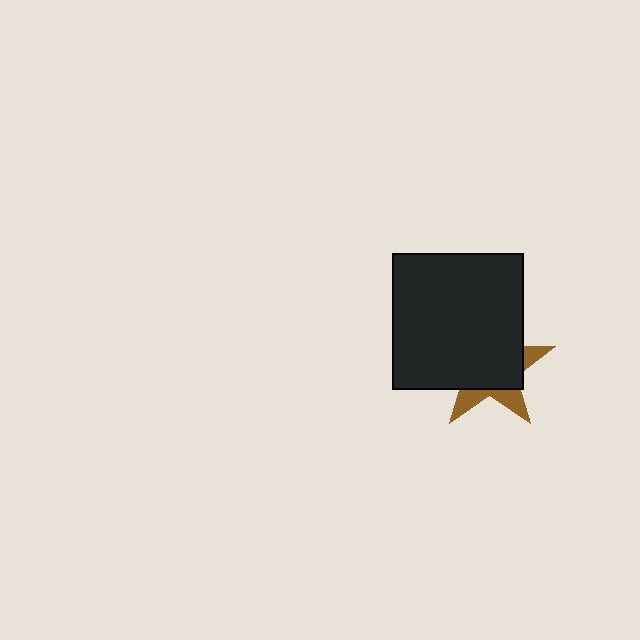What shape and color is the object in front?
The object in front is a black rectangle.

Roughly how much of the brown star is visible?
A small part of it is visible (roughly 31%).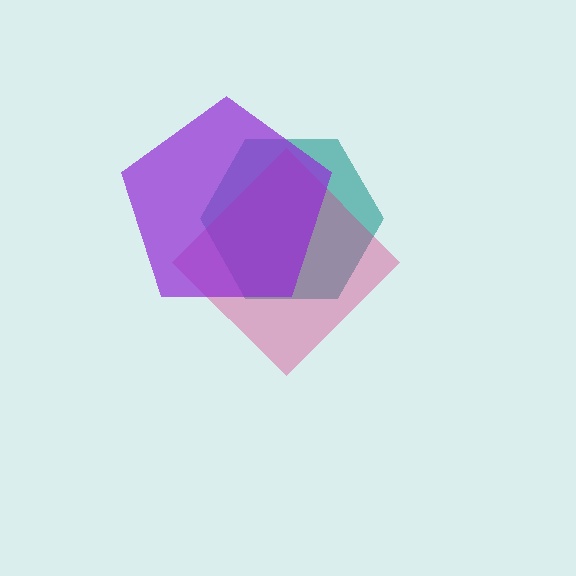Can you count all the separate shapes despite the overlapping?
Yes, there are 3 separate shapes.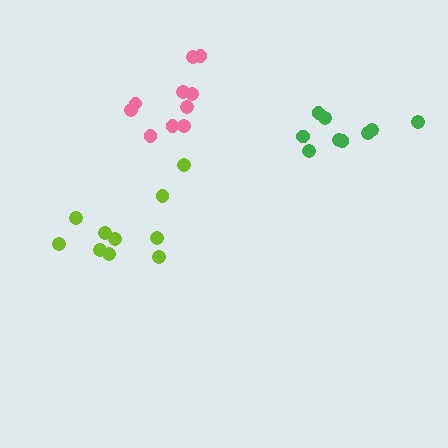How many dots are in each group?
Group 1: 10 dots, Group 2: 9 dots, Group 3: 10 dots (29 total).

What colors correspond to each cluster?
The clusters are colored: lime, green, pink.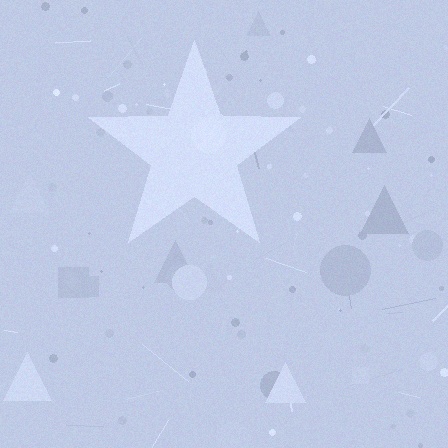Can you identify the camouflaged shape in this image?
The camouflaged shape is a star.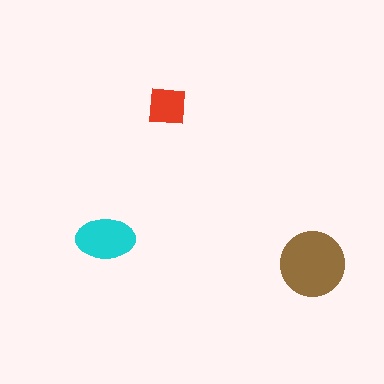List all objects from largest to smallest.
The brown circle, the cyan ellipse, the red square.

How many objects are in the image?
There are 3 objects in the image.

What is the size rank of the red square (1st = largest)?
3rd.